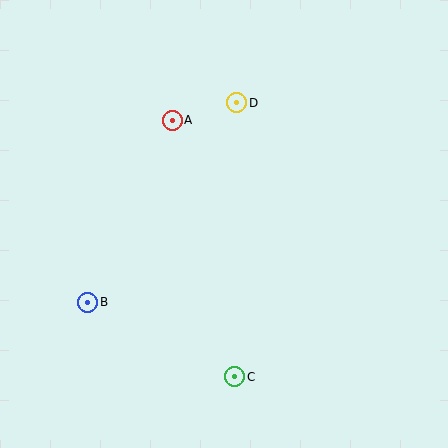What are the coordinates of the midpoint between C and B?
The midpoint between C and B is at (161, 339).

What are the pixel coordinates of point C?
Point C is at (235, 377).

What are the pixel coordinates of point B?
Point B is at (88, 302).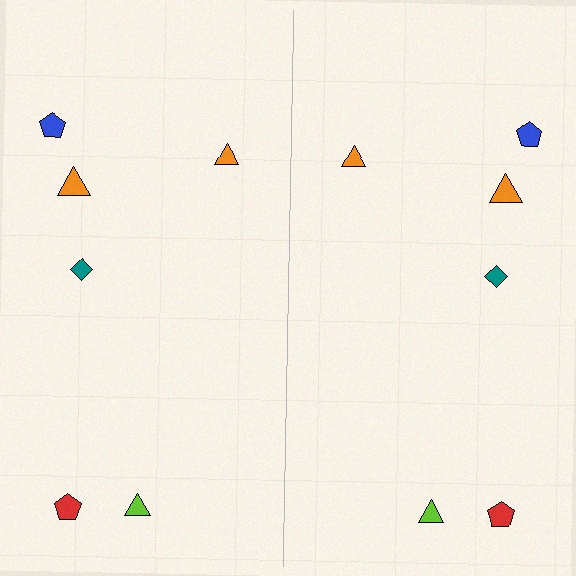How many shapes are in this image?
There are 12 shapes in this image.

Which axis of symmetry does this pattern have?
The pattern has a vertical axis of symmetry running through the center of the image.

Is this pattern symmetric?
Yes, this pattern has bilateral (reflection) symmetry.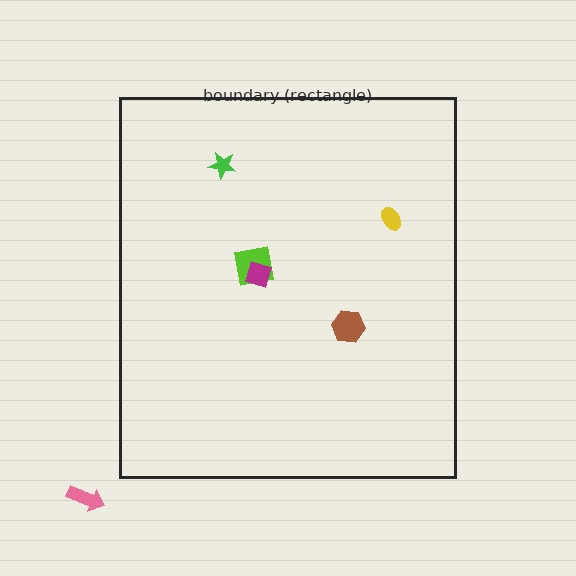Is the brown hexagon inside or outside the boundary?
Inside.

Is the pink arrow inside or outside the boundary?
Outside.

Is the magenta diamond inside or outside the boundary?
Inside.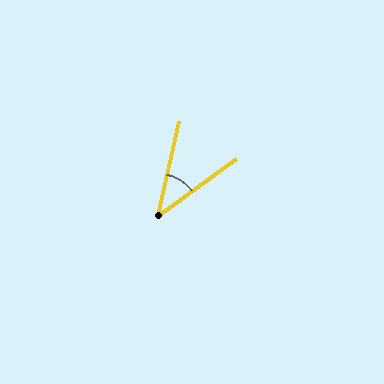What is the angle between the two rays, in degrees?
Approximately 41 degrees.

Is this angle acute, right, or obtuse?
It is acute.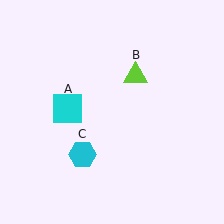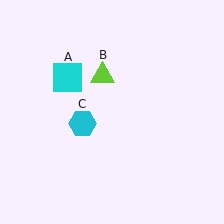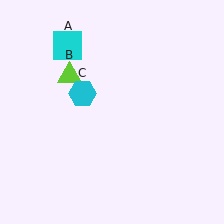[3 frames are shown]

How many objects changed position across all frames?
3 objects changed position: cyan square (object A), lime triangle (object B), cyan hexagon (object C).